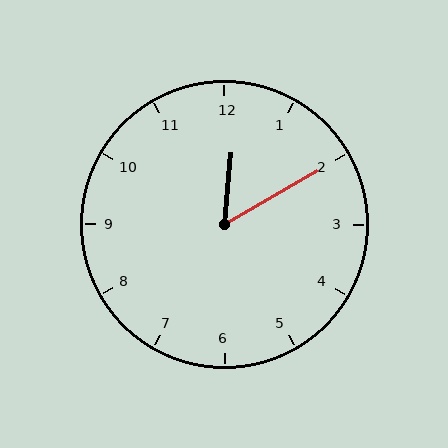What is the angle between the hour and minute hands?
Approximately 55 degrees.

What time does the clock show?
12:10.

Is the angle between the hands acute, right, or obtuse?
It is acute.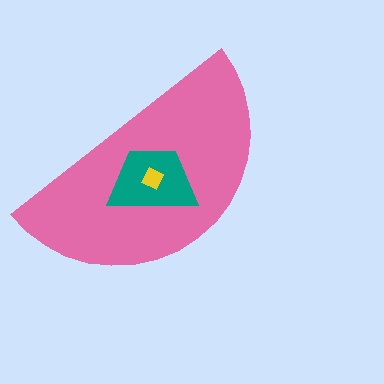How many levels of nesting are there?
3.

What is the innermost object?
The yellow diamond.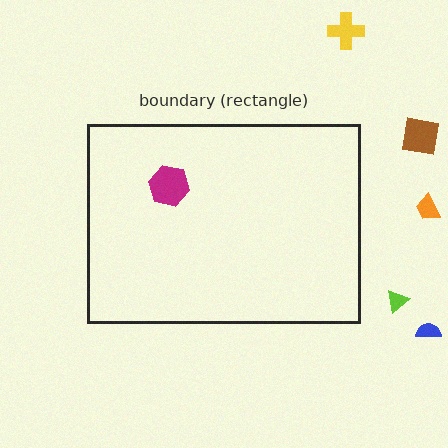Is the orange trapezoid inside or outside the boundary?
Outside.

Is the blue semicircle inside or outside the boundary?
Outside.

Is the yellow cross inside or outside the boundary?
Outside.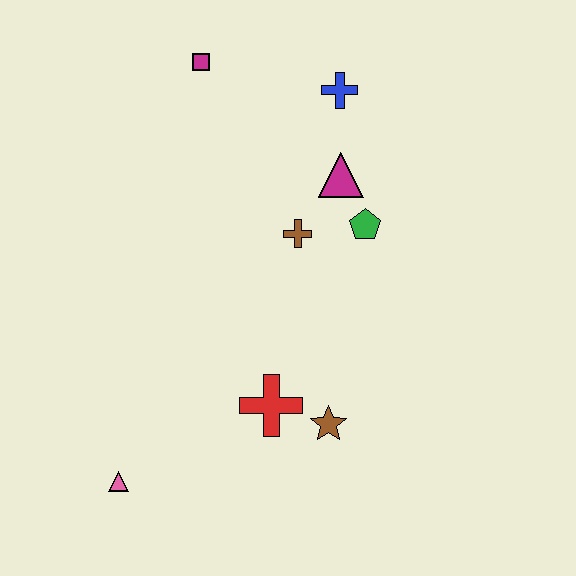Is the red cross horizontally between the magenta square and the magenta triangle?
Yes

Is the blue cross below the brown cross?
No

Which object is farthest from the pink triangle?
The blue cross is farthest from the pink triangle.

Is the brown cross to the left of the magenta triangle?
Yes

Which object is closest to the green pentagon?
The magenta triangle is closest to the green pentagon.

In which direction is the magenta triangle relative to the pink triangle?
The magenta triangle is above the pink triangle.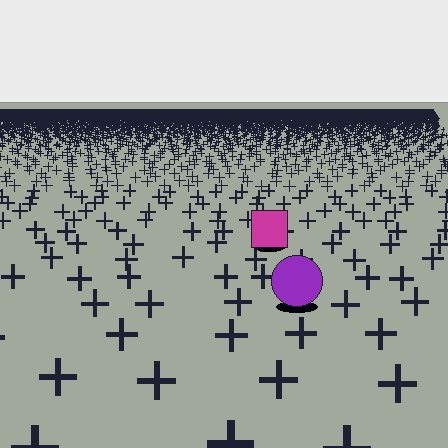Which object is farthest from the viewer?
The magenta square is farthest from the viewer. It appears smaller and the ground texture around it is denser.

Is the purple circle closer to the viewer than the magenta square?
Yes. The purple circle is closer — you can tell from the texture gradient: the ground texture is coarser near it.